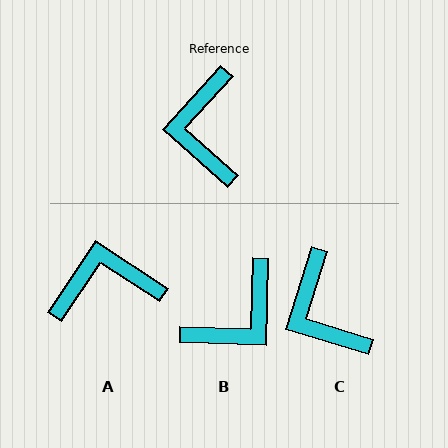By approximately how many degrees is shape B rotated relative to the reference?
Approximately 131 degrees counter-clockwise.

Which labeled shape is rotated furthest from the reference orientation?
B, about 131 degrees away.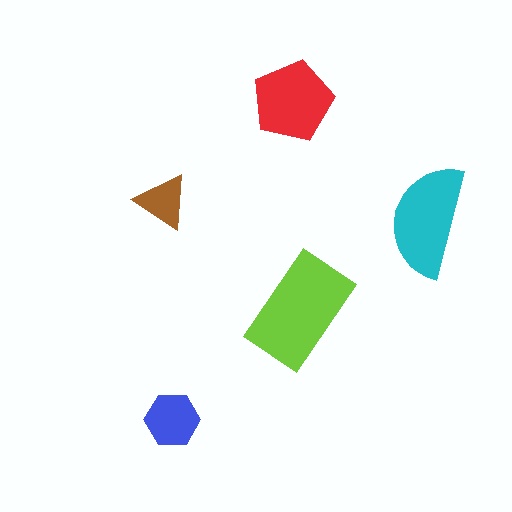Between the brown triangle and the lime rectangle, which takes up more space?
The lime rectangle.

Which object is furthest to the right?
The cyan semicircle is rightmost.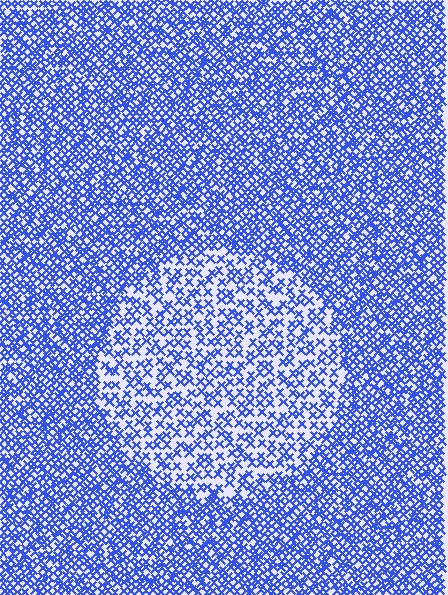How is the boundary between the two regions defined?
The boundary is defined by a change in element density (approximately 1.8x ratio). All elements are the same color, size, and shape.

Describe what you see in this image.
The image contains small blue elements arranged at two different densities. A circle-shaped region is visible where the elements are less densely packed than the surrounding area.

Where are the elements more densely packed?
The elements are more densely packed outside the circle boundary.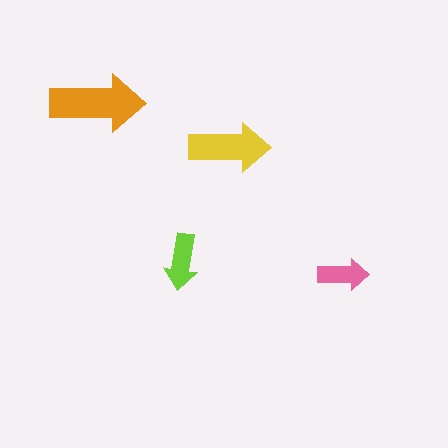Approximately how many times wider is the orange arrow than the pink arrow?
About 2 times wider.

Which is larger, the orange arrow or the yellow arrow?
The orange one.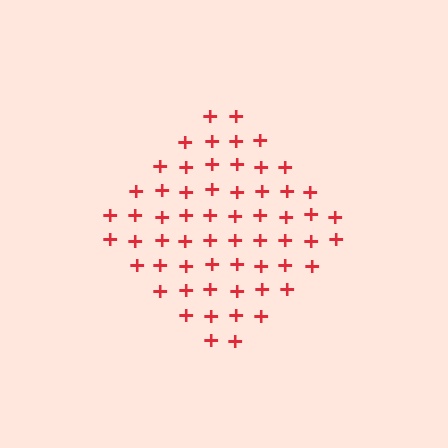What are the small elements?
The small elements are plus signs.